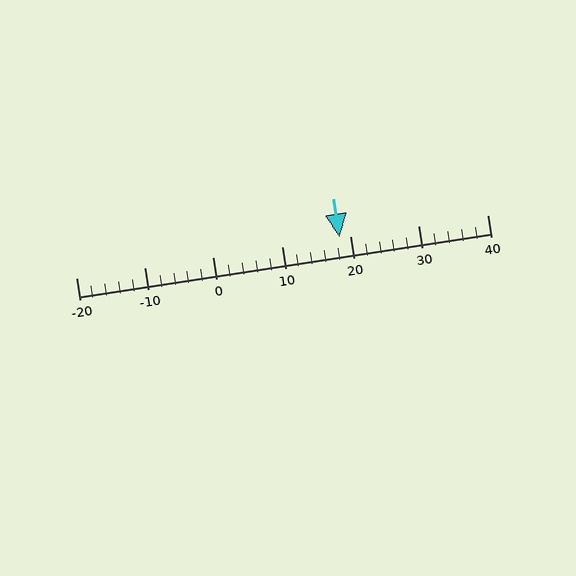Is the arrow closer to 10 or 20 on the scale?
The arrow is closer to 20.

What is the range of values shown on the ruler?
The ruler shows values from -20 to 40.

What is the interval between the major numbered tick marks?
The major tick marks are spaced 10 units apart.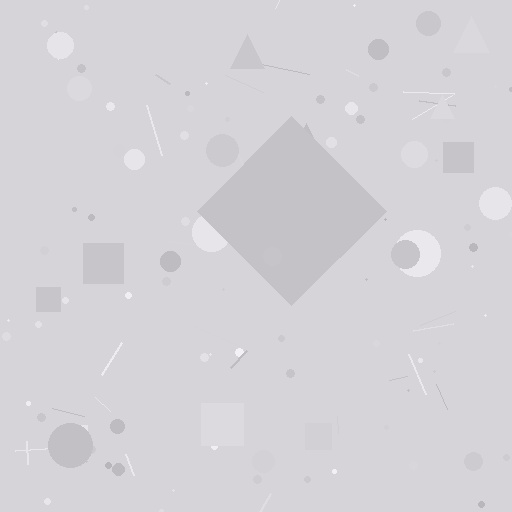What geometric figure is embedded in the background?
A diamond is embedded in the background.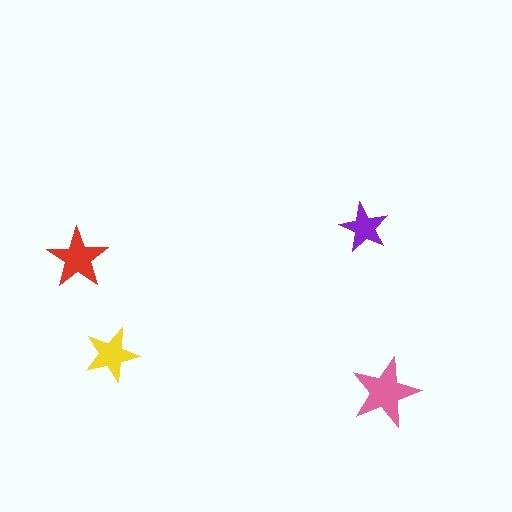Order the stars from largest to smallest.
the pink one, the red one, the yellow one, the purple one.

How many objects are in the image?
There are 4 objects in the image.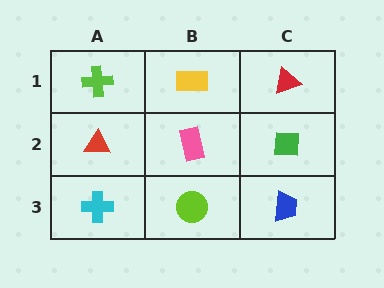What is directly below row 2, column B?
A lime circle.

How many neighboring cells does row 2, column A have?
3.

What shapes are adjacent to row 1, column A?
A red triangle (row 2, column A), a yellow rectangle (row 1, column B).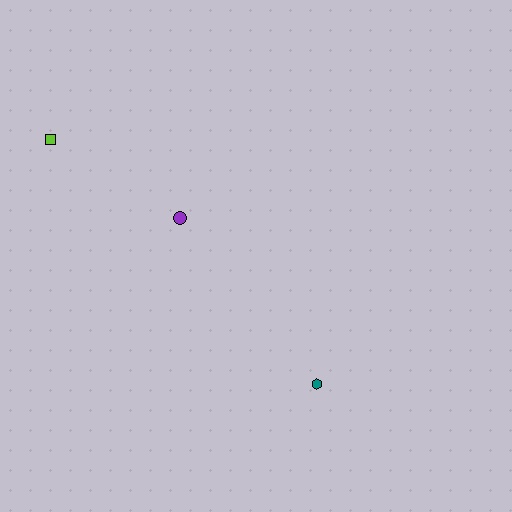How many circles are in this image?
There is 1 circle.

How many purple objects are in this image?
There is 1 purple object.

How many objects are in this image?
There are 3 objects.